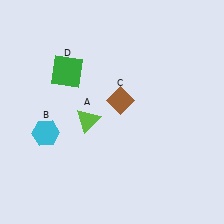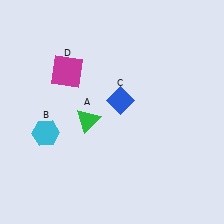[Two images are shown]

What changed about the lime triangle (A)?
In Image 1, A is lime. In Image 2, it changed to green.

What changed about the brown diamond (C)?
In Image 1, C is brown. In Image 2, it changed to blue.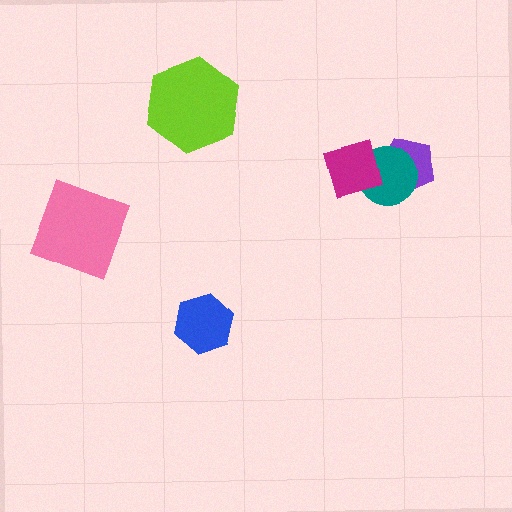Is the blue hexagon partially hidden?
No, no other shape covers it.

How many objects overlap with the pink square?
0 objects overlap with the pink square.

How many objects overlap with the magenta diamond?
2 objects overlap with the magenta diamond.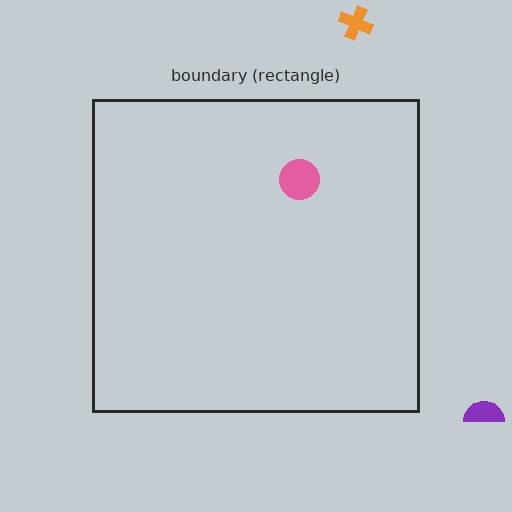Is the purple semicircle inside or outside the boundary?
Outside.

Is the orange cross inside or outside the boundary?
Outside.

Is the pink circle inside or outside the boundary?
Inside.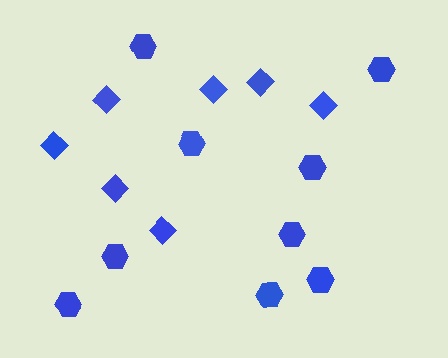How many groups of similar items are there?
There are 2 groups: one group of diamonds (7) and one group of hexagons (9).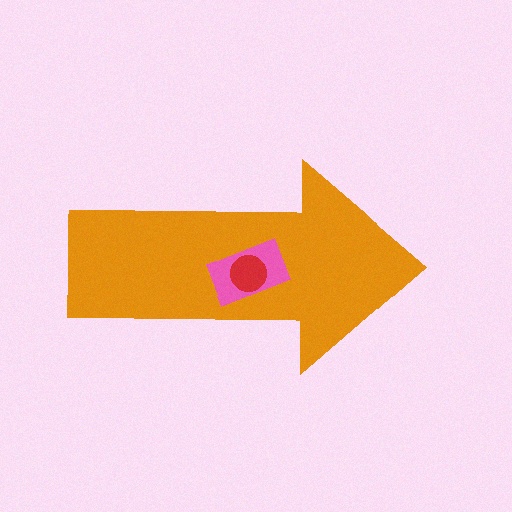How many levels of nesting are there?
3.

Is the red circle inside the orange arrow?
Yes.